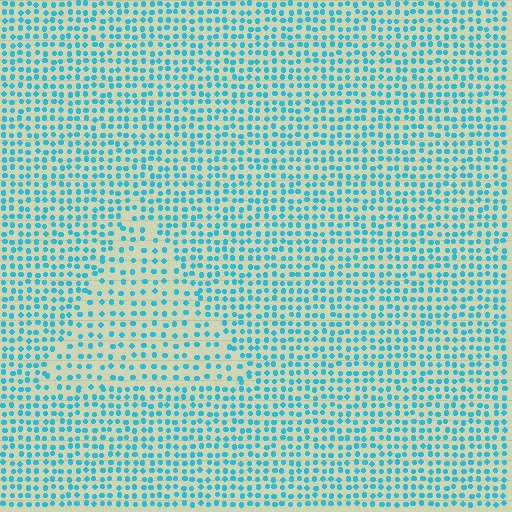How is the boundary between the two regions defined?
The boundary is defined by a change in element density (approximately 1.7x ratio). All elements are the same color, size, and shape.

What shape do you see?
I see a triangle.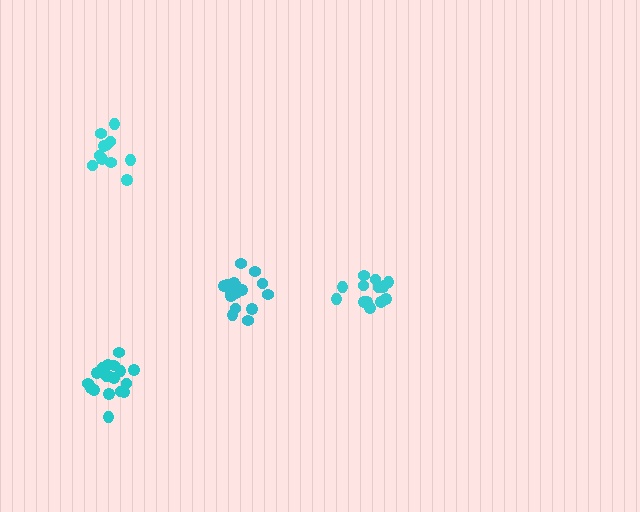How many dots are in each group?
Group 1: 17 dots, Group 2: 14 dots, Group 3: 12 dots, Group 4: 18 dots (61 total).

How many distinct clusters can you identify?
There are 4 distinct clusters.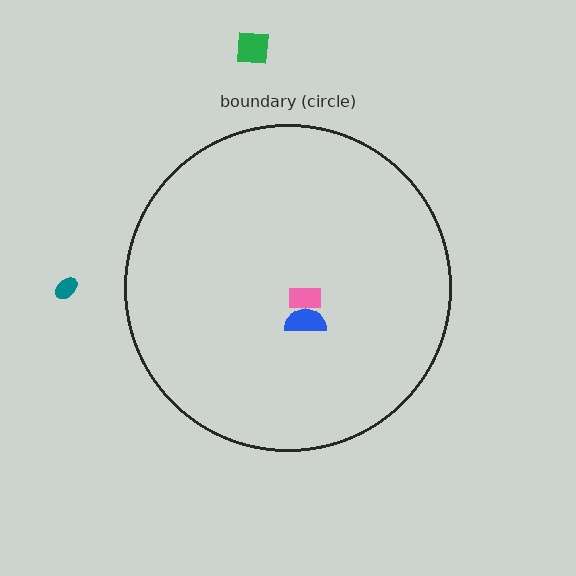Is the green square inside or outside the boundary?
Outside.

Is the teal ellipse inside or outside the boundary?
Outside.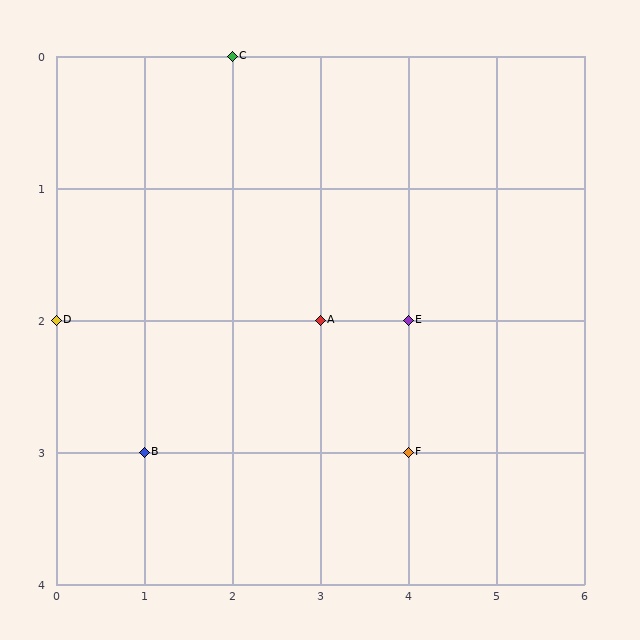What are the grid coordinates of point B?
Point B is at grid coordinates (1, 3).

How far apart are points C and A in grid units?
Points C and A are 1 column and 2 rows apart (about 2.2 grid units diagonally).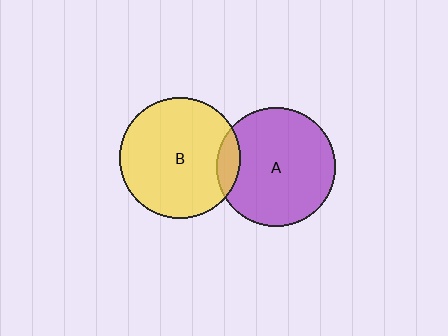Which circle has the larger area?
Circle B (yellow).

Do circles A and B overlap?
Yes.